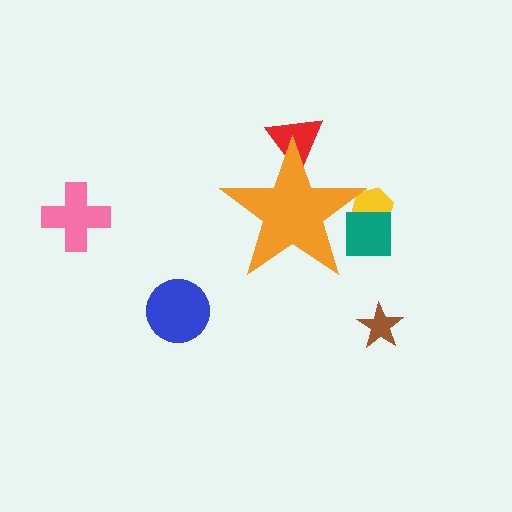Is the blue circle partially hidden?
No, the blue circle is fully visible.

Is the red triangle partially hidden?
Yes, the red triangle is partially hidden behind the orange star.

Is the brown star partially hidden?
No, the brown star is fully visible.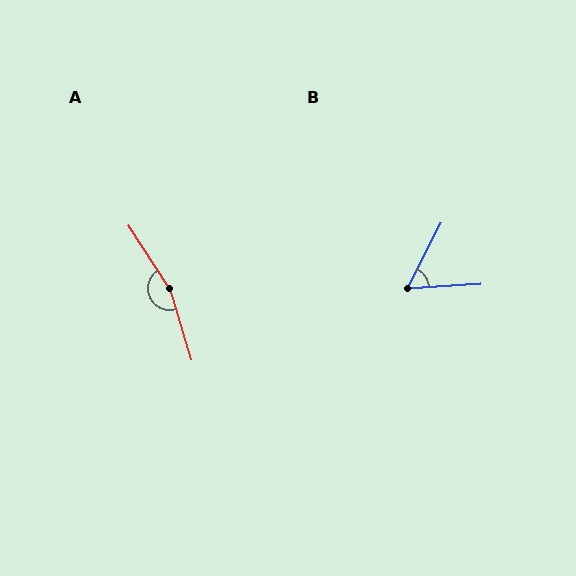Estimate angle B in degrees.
Approximately 60 degrees.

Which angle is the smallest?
B, at approximately 60 degrees.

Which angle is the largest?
A, at approximately 164 degrees.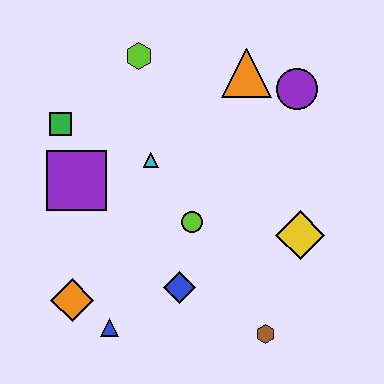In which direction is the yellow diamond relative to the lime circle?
The yellow diamond is to the right of the lime circle.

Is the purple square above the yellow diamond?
Yes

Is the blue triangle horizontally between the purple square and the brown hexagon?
Yes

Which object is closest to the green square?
The purple square is closest to the green square.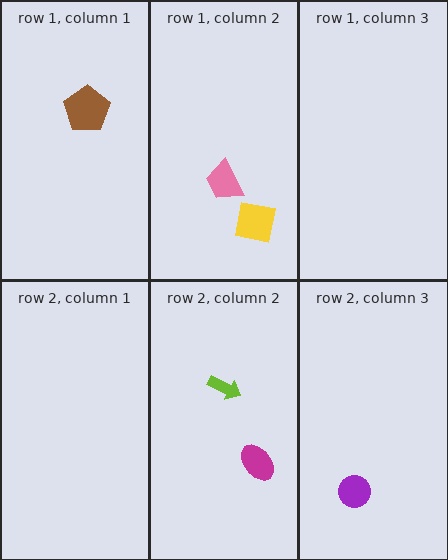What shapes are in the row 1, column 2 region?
The yellow square, the pink trapezoid.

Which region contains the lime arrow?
The row 2, column 2 region.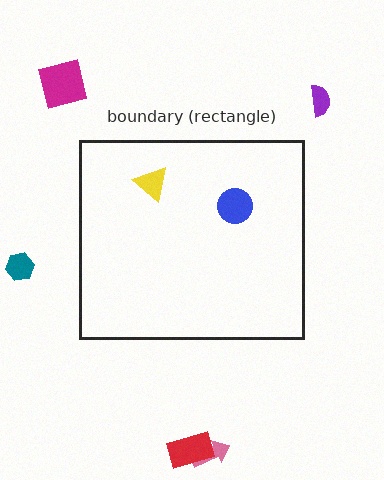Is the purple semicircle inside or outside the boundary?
Outside.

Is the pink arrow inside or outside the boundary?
Outside.